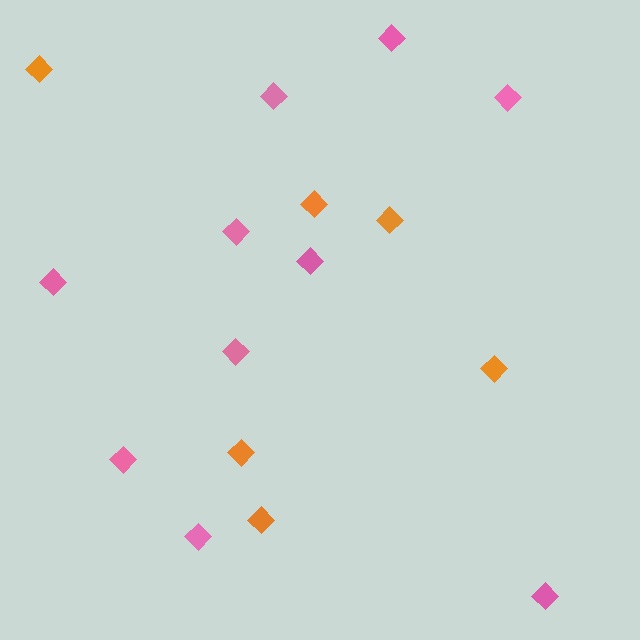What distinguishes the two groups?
There are 2 groups: one group of orange diamonds (6) and one group of pink diamonds (10).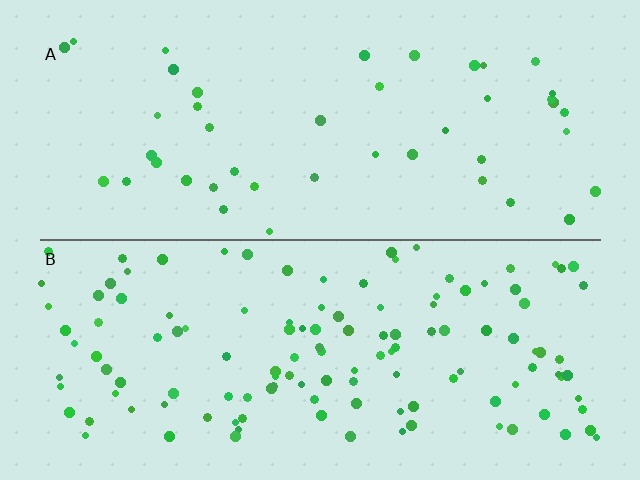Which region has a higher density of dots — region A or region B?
B (the bottom).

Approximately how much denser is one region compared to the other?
Approximately 2.9× — region B over region A.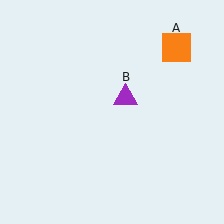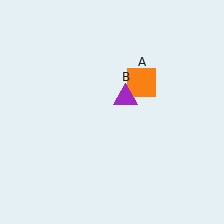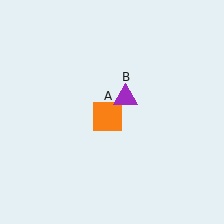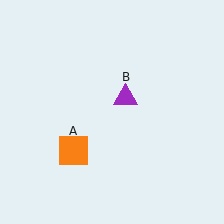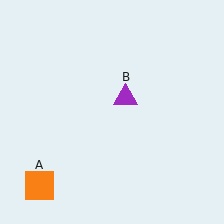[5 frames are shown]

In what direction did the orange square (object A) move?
The orange square (object A) moved down and to the left.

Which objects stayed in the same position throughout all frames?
Purple triangle (object B) remained stationary.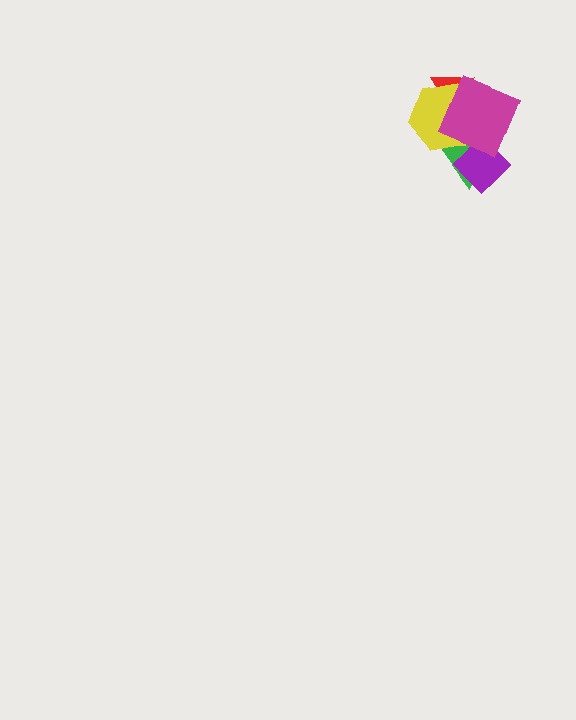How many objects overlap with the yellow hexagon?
3 objects overlap with the yellow hexagon.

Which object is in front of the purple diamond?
The magenta square is in front of the purple diamond.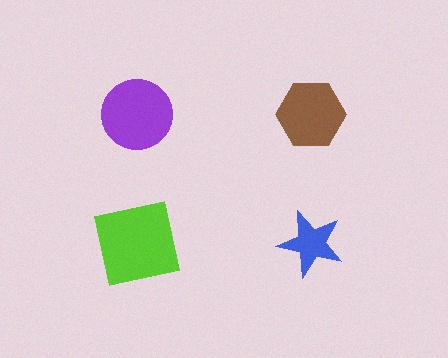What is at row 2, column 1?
A lime square.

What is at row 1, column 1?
A purple circle.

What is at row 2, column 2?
A blue star.